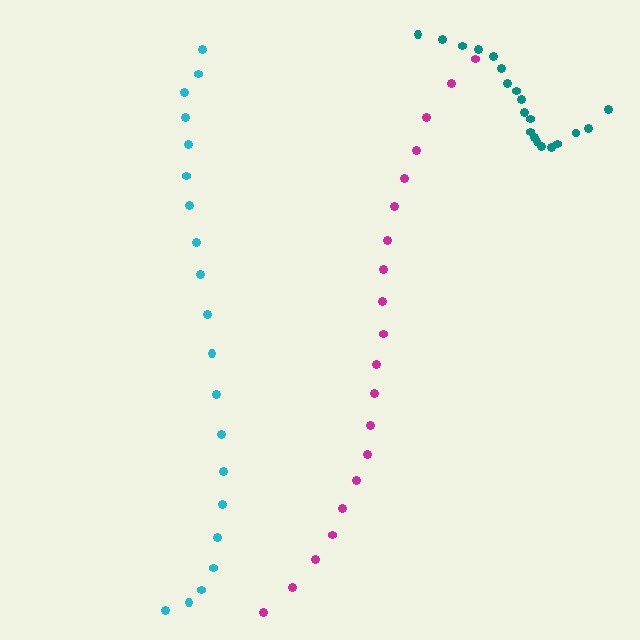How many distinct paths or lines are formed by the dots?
There are 3 distinct paths.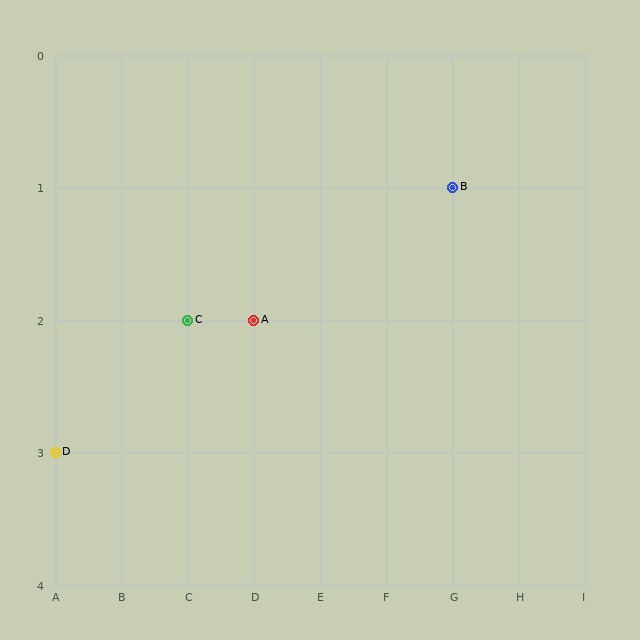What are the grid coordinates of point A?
Point A is at grid coordinates (D, 2).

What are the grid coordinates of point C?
Point C is at grid coordinates (C, 2).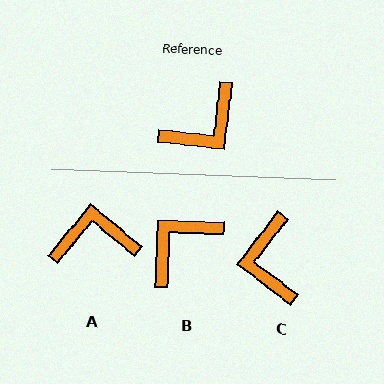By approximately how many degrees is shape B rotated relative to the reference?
Approximately 175 degrees clockwise.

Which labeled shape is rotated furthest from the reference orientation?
B, about 175 degrees away.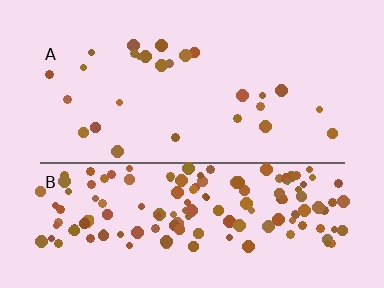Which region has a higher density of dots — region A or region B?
B (the bottom).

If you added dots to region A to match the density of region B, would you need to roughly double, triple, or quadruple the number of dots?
Approximately quadruple.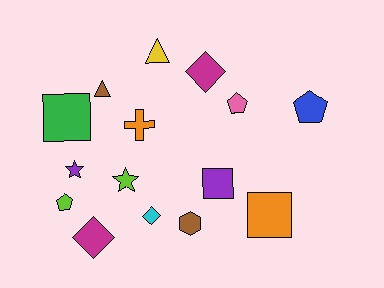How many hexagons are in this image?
There is 1 hexagon.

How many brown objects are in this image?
There are 2 brown objects.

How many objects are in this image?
There are 15 objects.